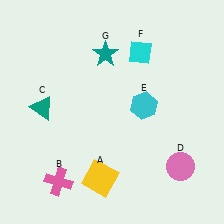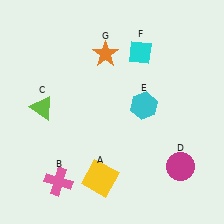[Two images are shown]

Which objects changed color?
C changed from teal to lime. D changed from pink to magenta. G changed from teal to orange.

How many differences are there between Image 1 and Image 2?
There are 3 differences between the two images.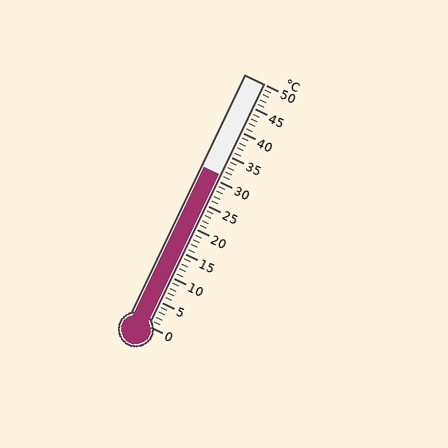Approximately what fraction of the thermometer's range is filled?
The thermometer is filled to approximately 60% of its range.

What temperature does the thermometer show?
The thermometer shows approximately 31°C.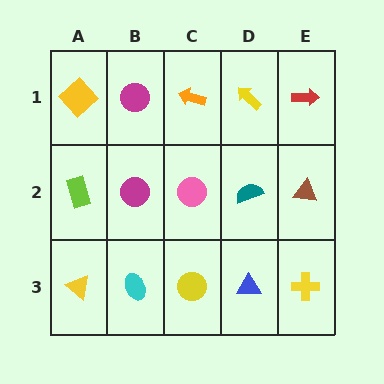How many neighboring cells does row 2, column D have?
4.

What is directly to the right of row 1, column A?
A magenta circle.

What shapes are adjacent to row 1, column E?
A brown triangle (row 2, column E), a yellow arrow (row 1, column D).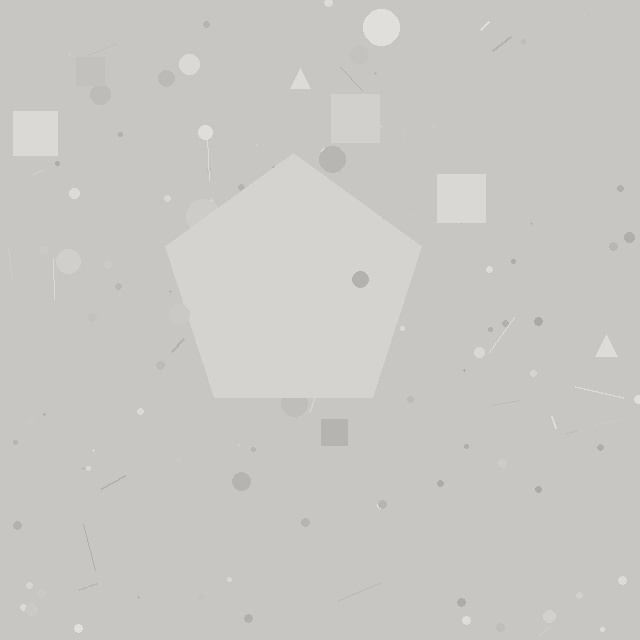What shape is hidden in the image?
A pentagon is hidden in the image.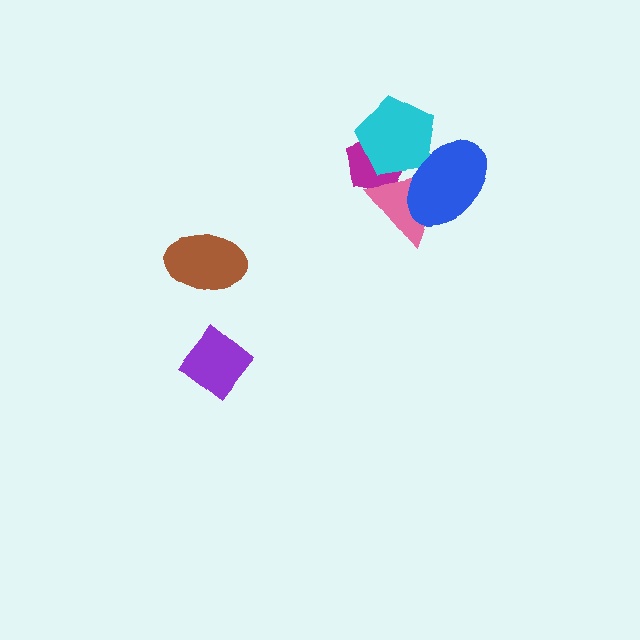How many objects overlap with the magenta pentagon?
2 objects overlap with the magenta pentagon.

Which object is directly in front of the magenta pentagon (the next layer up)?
The pink triangle is directly in front of the magenta pentagon.